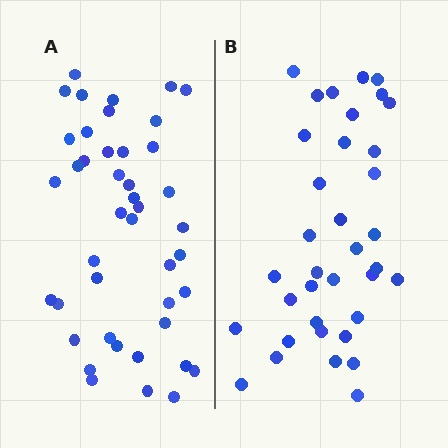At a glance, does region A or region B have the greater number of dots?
Region A (the left region) has more dots.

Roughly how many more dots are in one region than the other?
Region A has roughly 8 or so more dots than region B.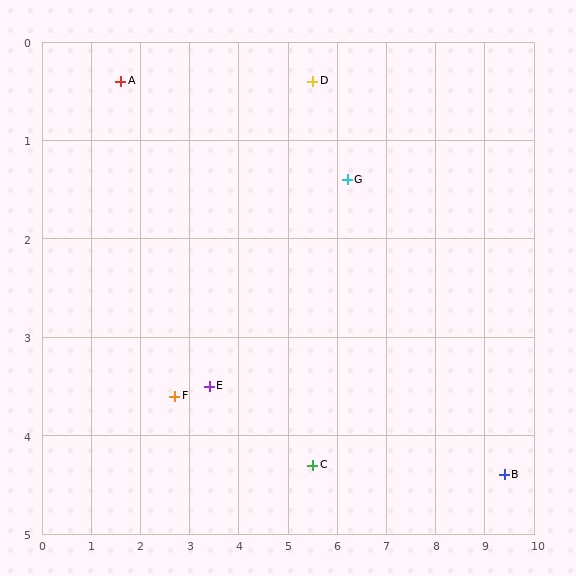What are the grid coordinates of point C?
Point C is at approximately (5.5, 4.3).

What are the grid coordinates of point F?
Point F is at approximately (2.7, 3.6).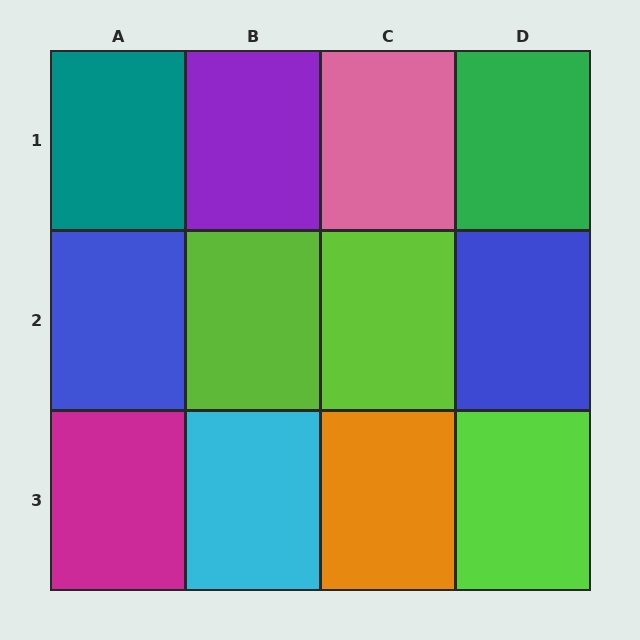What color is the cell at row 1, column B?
Purple.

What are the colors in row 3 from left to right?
Magenta, cyan, orange, lime.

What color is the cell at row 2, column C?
Lime.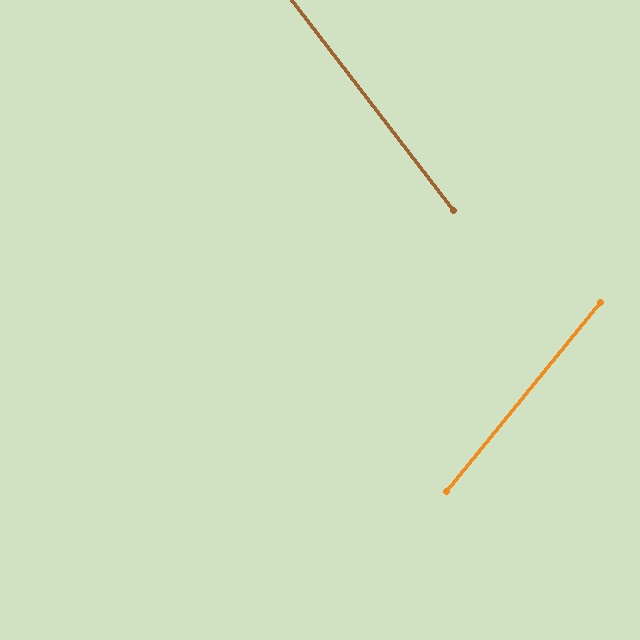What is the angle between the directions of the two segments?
Approximately 77 degrees.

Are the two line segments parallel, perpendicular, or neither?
Neither parallel nor perpendicular — they differ by about 77°.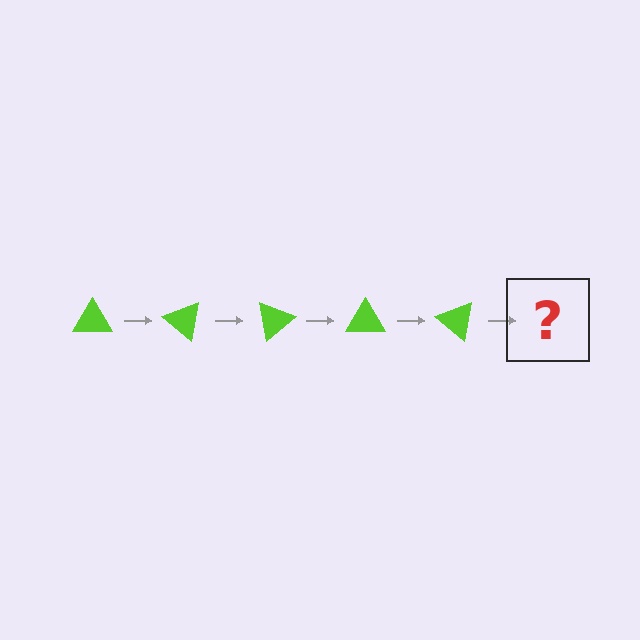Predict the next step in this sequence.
The next step is a lime triangle rotated 200 degrees.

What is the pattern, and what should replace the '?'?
The pattern is that the triangle rotates 40 degrees each step. The '?' should be a lime triangle rotated 200 degrees.